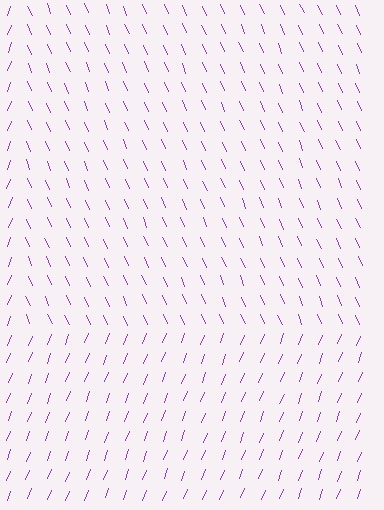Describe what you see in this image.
The image is filled with small purple line segments. A rectangle region in the image has lines oriented differently from the surrounding lines, creating a visible texture boundary.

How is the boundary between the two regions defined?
The boundary is defined purely by a change in line orientation (approximately 45 degrees difference). All lines are the same color and thickness.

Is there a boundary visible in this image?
Yes, there is a texture boundary formed by a change in line orientation.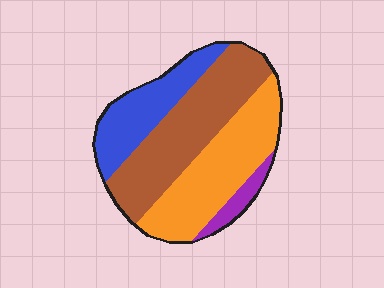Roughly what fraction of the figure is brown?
Brown takes up about three eighths (3/8) of the figure.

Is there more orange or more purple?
Orange.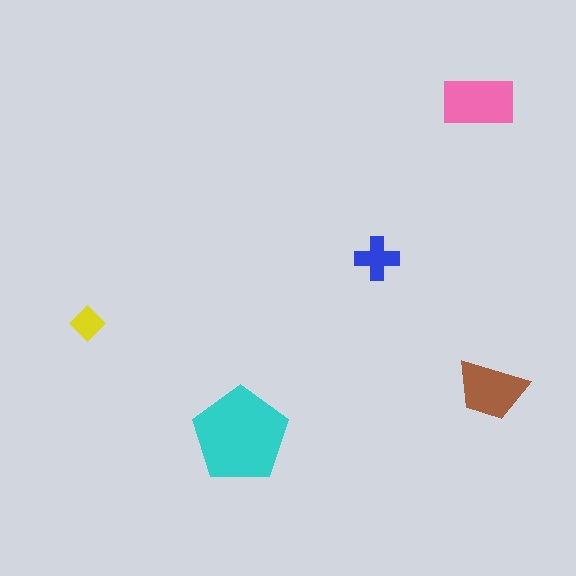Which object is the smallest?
The yellow diamond.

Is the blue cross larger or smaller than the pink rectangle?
Smaller.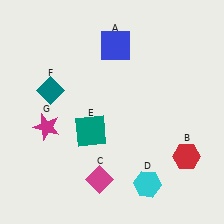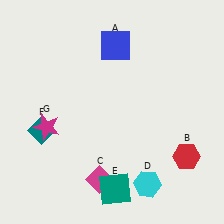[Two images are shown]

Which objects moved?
The objects that moved are: the teal square (E), the teal diamond (F).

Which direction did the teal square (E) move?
The teal square (E) moved down.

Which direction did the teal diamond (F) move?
The teal diamond (F) moved down.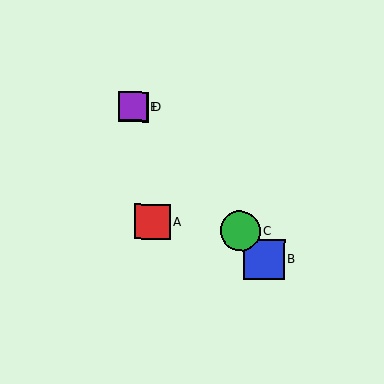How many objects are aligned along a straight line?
4 objects (B, C, D, E) are aligned along a straight line.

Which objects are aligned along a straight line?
Objects B, C, D, E are aligned along a straight line.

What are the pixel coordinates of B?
Object B is at (264, 259).